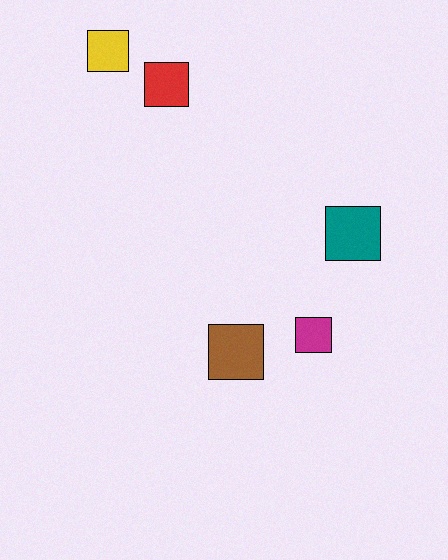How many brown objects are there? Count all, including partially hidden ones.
There is 1 brown object.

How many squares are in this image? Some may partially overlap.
There are 5 squares.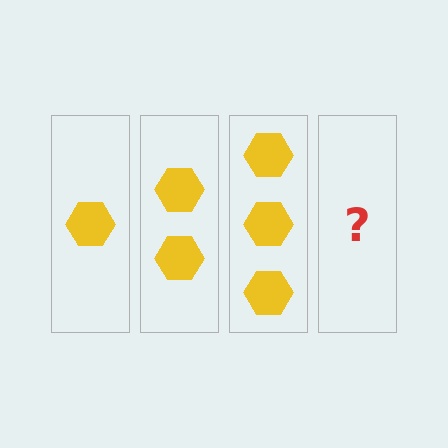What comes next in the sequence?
The next element should be 4 hexagons.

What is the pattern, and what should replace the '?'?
The pattern is that each step adds one more hexagon. The '?' should be 4 hexagons.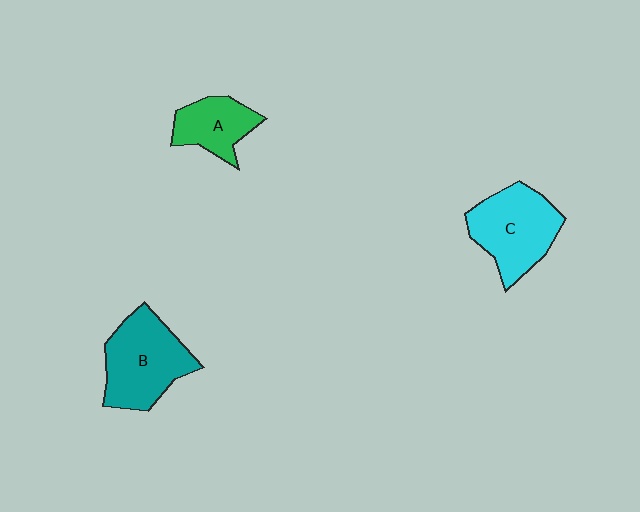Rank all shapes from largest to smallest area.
From largest to smallest: B (teal), C (cyan), A (green).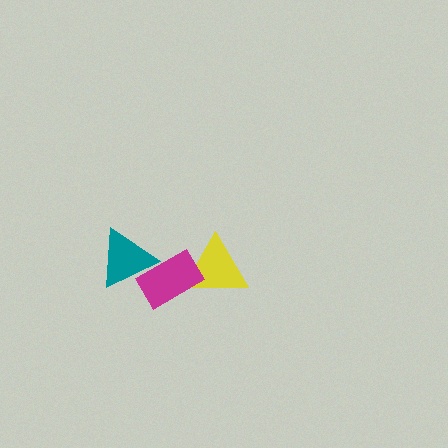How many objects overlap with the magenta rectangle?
2 objects overlap with the magenta rectangle.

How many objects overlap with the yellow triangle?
1 object overlaps with the yellow triangle.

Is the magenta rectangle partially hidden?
No, no other shape covers it.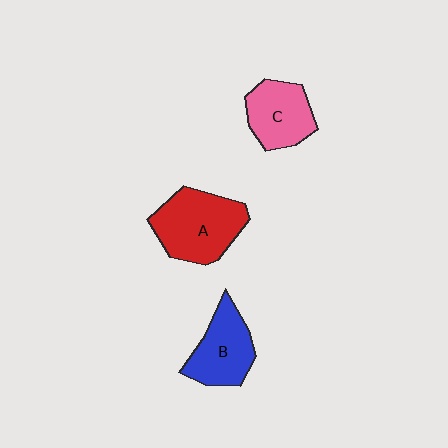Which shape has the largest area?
Shape A (red).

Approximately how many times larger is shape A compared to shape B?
Approximately 1.3 times.